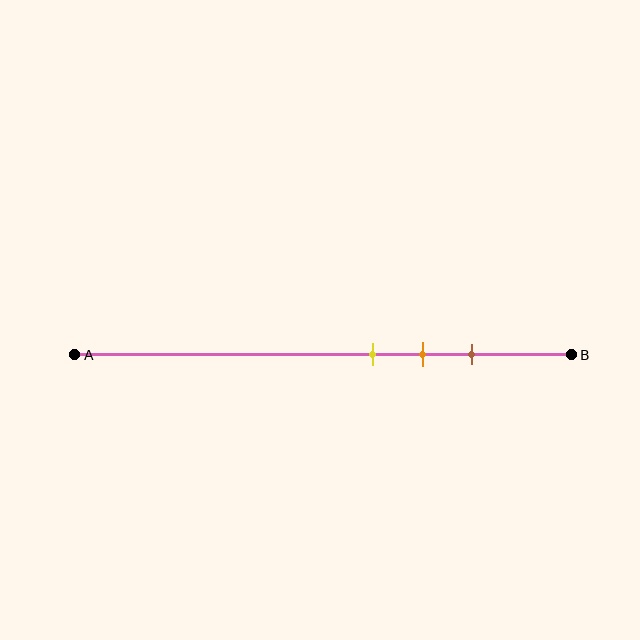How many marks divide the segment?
There are 3 marks dividing the segment.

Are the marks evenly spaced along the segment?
Yes, the marks are approximately evenly spaced.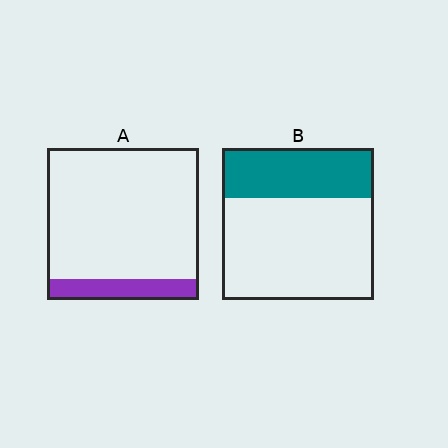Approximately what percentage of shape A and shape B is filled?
A is approximately 15% and B is approximately 35%.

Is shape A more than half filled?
No.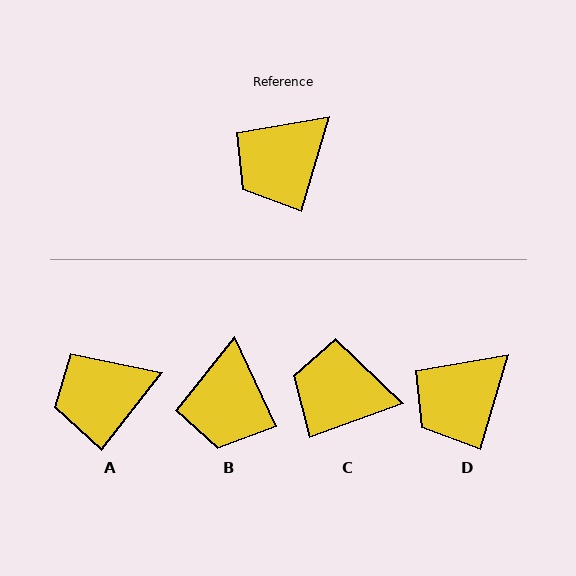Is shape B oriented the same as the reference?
No, it is off by about 41 degrees.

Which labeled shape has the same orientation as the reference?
D.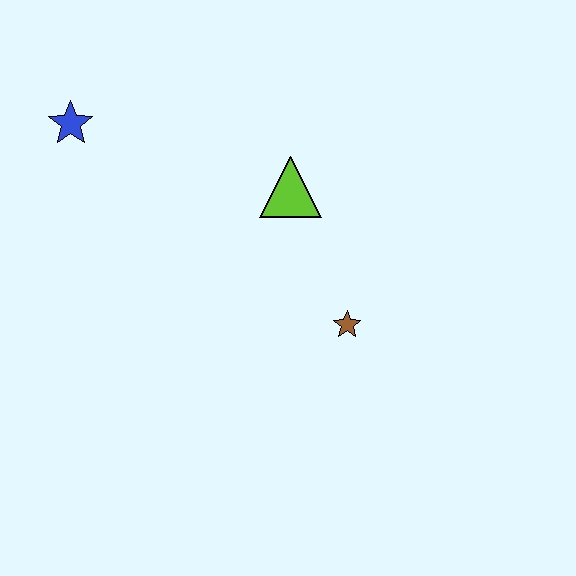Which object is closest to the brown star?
The lime triangle is closest to the brown star.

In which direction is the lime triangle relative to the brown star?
The lime triangle is above the brown star.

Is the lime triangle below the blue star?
Yes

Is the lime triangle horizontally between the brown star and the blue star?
Yes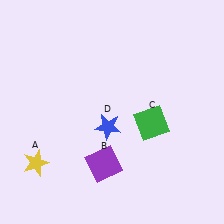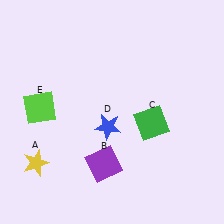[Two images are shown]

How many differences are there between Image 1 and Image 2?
There is 1 difference between the two images.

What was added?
A lime square (E) was added in Image 2.